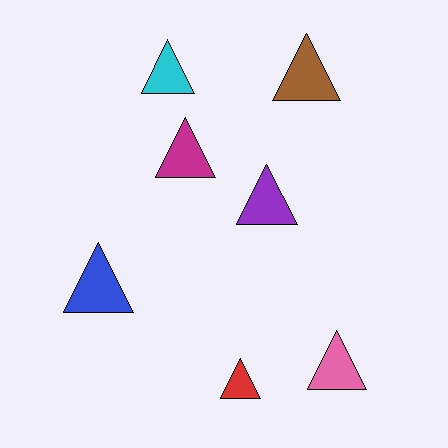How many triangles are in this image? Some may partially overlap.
There are 7 triangles.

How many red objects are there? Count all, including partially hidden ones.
There is 1 red object.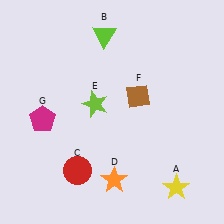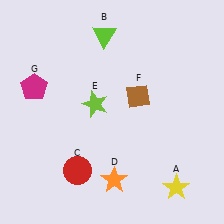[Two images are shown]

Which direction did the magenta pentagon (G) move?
The magenta pentagon (G) moved up.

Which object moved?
The magenta pentagon (G) moved up.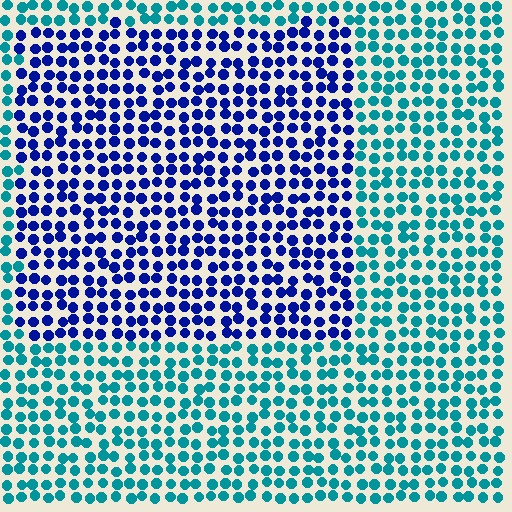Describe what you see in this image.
The image is filled with small teal elements in a uniform arrangement. A rectangle-shaped region is visible where the elements are tinted to a slightly different hue, forming a subtle color boundary.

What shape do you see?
I see a rectangle.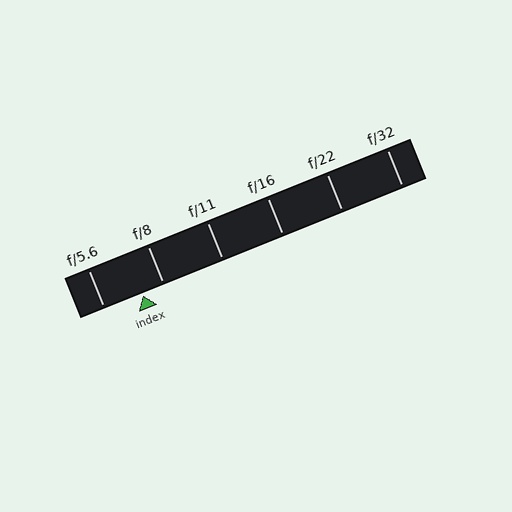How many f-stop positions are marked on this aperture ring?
There are 6 f-stop positions marked.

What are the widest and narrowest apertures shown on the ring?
The widest aperture shown is f/5.6 and the narrowest is f/32.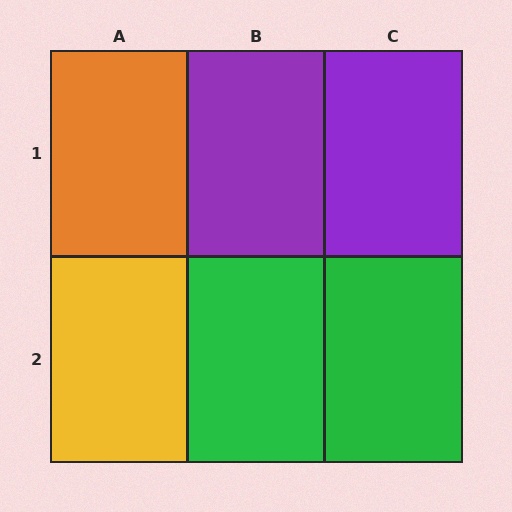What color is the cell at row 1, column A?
Orange.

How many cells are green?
2 cells are green.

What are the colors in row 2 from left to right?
Yellow, green, green.